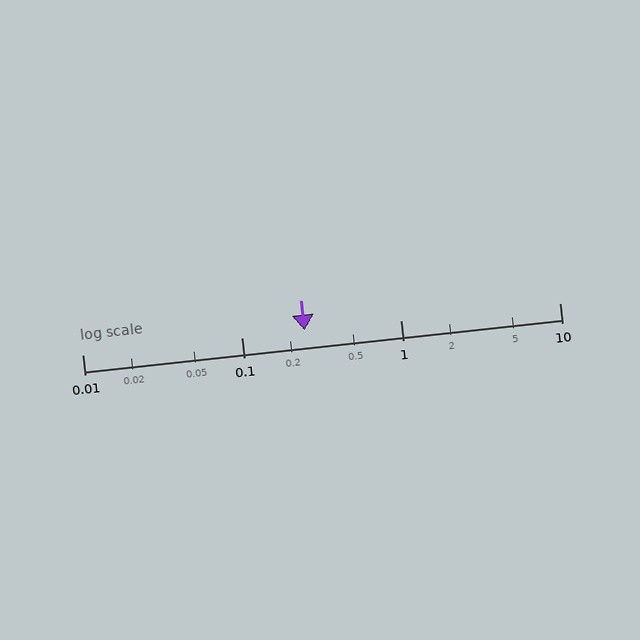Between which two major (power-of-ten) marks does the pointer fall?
The pointer is between 0.1 and 1.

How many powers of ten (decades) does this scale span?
The scale spans 3 decades, from 0.01 to 10.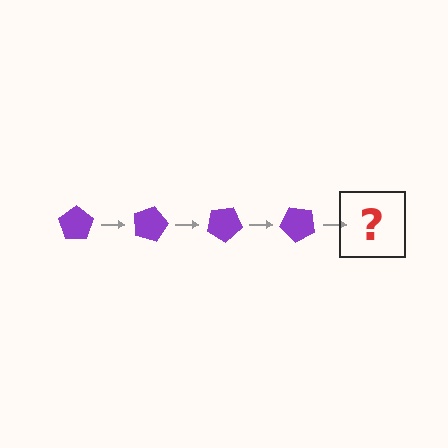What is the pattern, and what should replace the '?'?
The pattern is that the pentagon rotates 15 degrees each step. The '?' should be a purple pentagon rotated 60 degrees.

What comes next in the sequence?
The next element should be a purple pentagon rotated 60 degrees.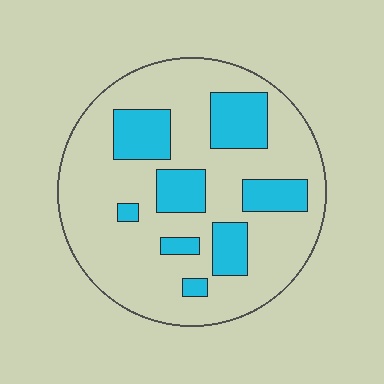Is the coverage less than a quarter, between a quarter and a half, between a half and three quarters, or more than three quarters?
Less than a quarter.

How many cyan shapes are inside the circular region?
8.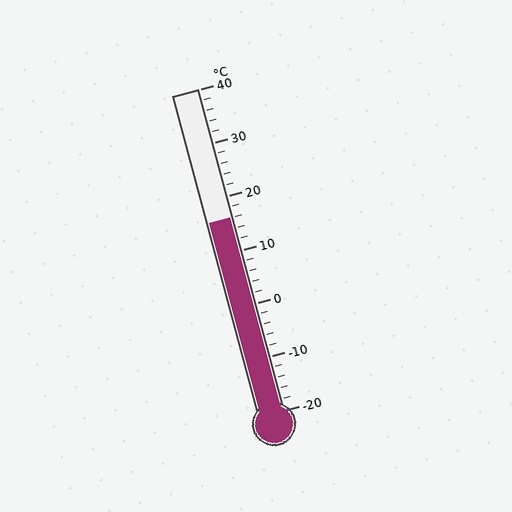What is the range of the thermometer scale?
The thermometer scale ranges from -20°C to 40°C.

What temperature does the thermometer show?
The thermometer shows approximately 16°C.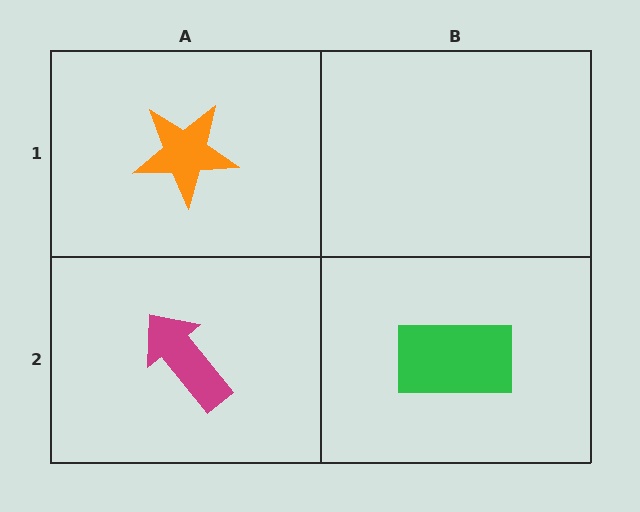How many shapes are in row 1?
1 shape.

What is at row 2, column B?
A green rectangle.